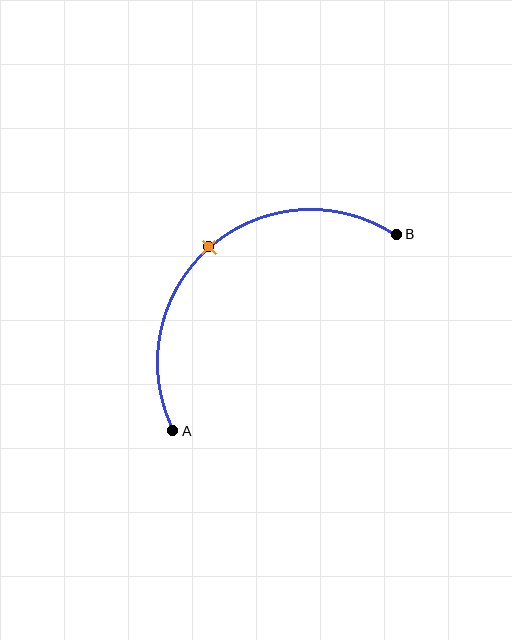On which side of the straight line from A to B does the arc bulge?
The arc bulges above and to the left of the straight line connecting A and B.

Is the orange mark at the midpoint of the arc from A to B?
Yes. The orange mark lies on the arc at equal arc-length from both A and B — it is the arc midpoint.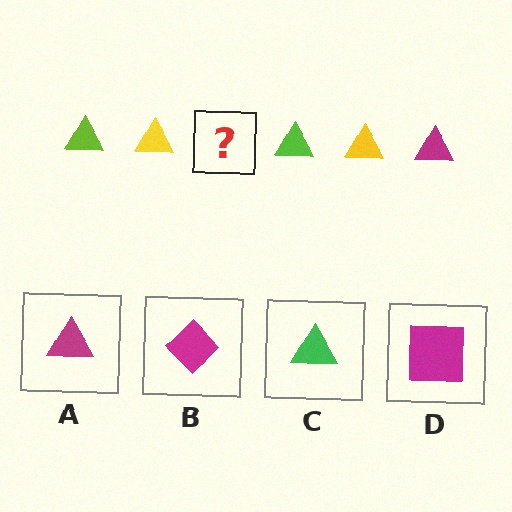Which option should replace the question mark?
Option A.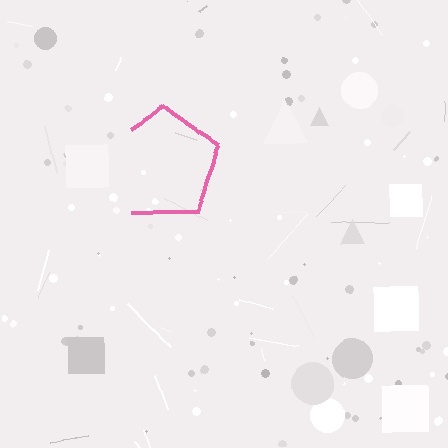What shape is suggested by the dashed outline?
The dashed outline suggests a pentagon.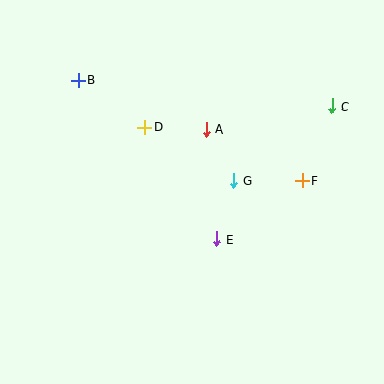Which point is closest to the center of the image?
Point G at (234, 180) is closest to the center.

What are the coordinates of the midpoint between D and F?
The midpoint between D and F is at (224, 154).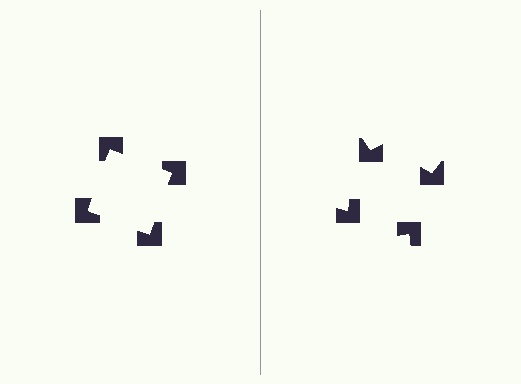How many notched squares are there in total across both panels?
8 — 4 on each side.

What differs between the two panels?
The notched squares are positioned identically on both sides; only the wedge orientations differ. On the left they align to a square; on the right they are misaligned.